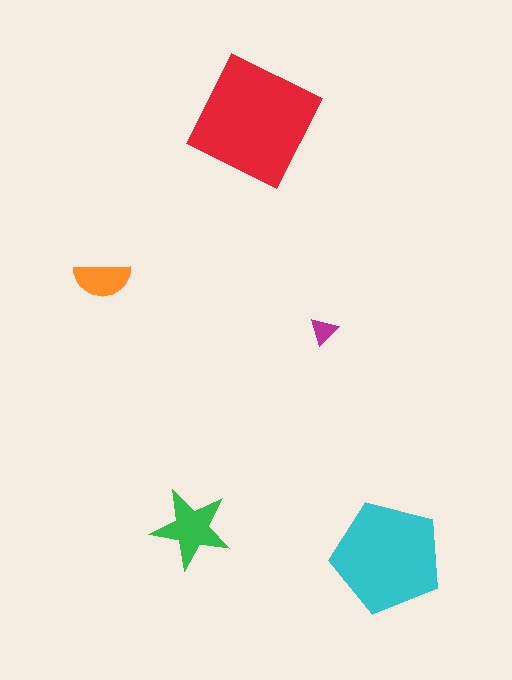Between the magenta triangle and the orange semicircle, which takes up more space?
The orange semicircle.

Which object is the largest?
The red square.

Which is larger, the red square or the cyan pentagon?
The red square.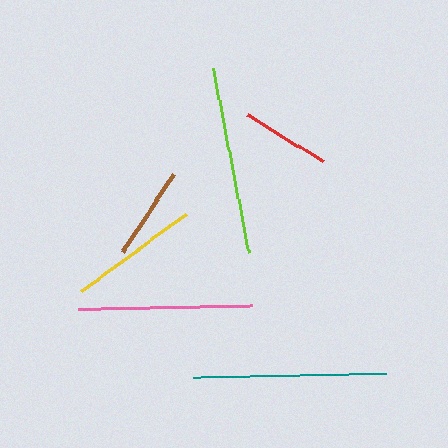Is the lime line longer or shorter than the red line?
The lime line is longer than the red line.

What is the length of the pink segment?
The pink segment is approximately 174 pixels long.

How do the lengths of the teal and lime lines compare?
The teal and lime lines are approximately the same length.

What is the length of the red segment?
The red segment is approximately 90 pixels long.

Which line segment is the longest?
The teal line is the longest at approximately 193 pixels.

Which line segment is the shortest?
The red line is the shortest at approximately 90 pixels.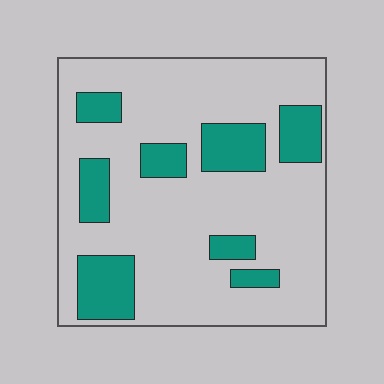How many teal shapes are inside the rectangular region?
8.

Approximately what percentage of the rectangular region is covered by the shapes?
Approximately 25%.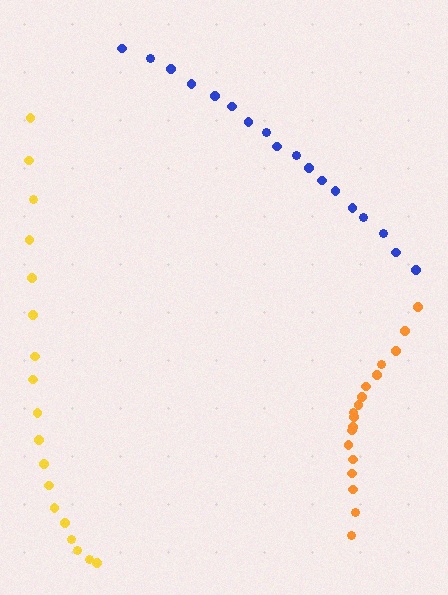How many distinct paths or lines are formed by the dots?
There are 3 distinct paths.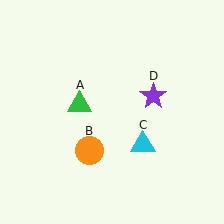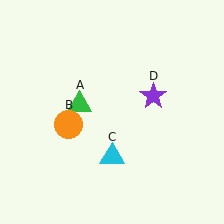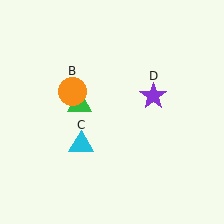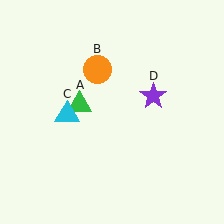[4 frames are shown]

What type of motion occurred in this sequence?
The orange circle (object B), cyan triangle (object C) rotated clockwise around the center of the scene.